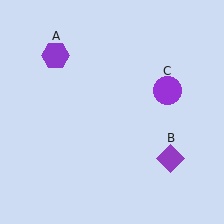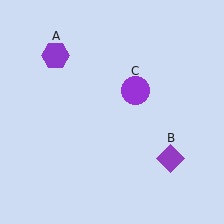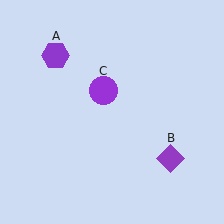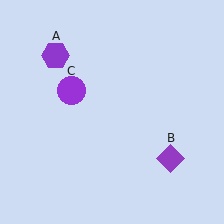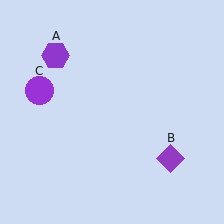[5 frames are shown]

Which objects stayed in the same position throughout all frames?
Purple hexagon (object A) and purple diamond (object B) remained stationary.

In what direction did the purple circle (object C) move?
The purple circle (object C) moved left.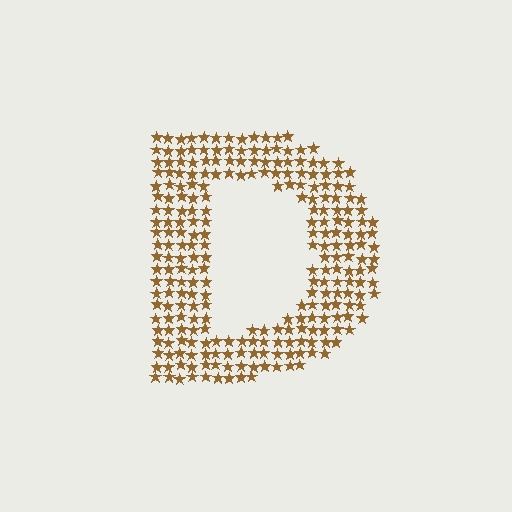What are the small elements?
The small elements are stars.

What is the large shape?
The large shape is the letter D.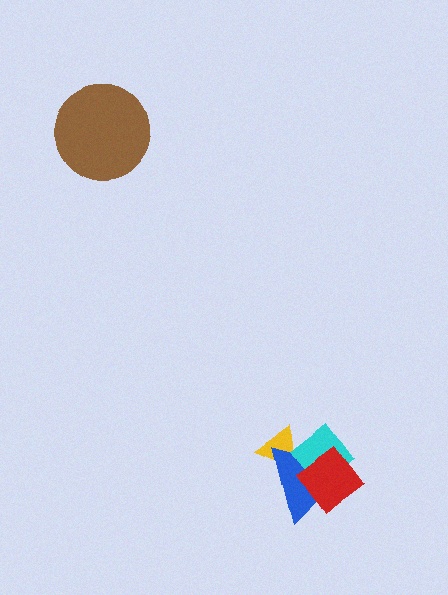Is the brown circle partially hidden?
No, no other shape covers it.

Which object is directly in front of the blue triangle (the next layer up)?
The cyan diamond is directly in front of the blue triangle.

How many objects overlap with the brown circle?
0 objects overlap with the brown circle.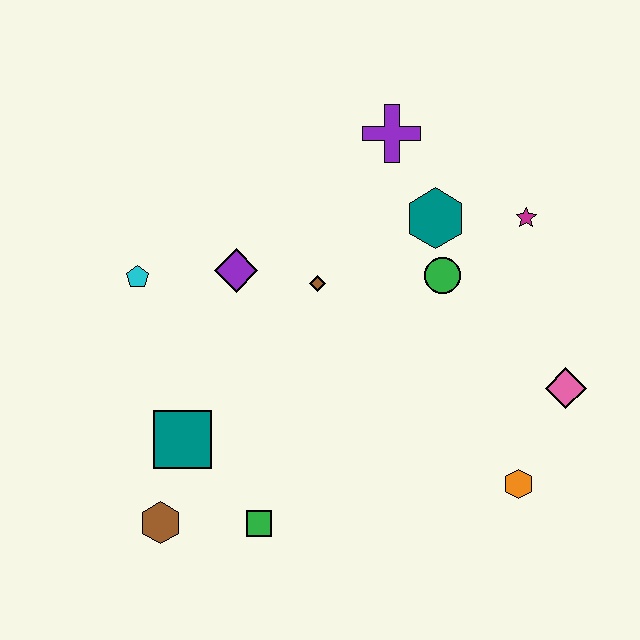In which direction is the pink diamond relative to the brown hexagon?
The pink diamond is to the right of the brown hexagon.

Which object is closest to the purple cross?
The teal hexagon is closest to the purple cross.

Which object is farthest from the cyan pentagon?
The pink diamond is farthest from the cyan pentagon.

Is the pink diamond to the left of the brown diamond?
No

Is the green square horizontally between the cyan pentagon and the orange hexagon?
Yes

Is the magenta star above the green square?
Yes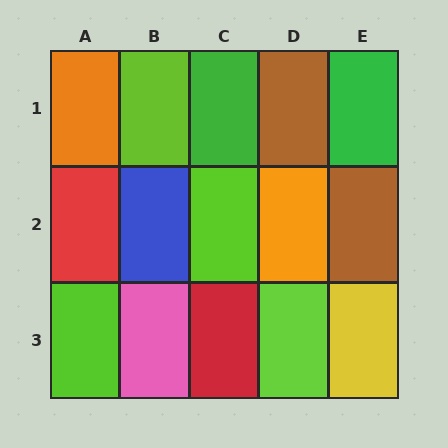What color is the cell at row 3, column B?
Pink.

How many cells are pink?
1 cell is pink.